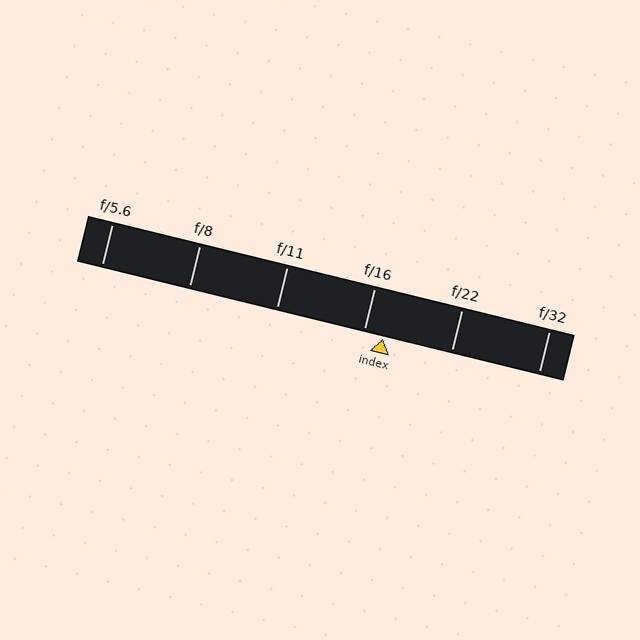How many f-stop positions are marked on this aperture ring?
There are 6 f-stop positions marked.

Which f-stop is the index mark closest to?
The index mark is closest to f/16.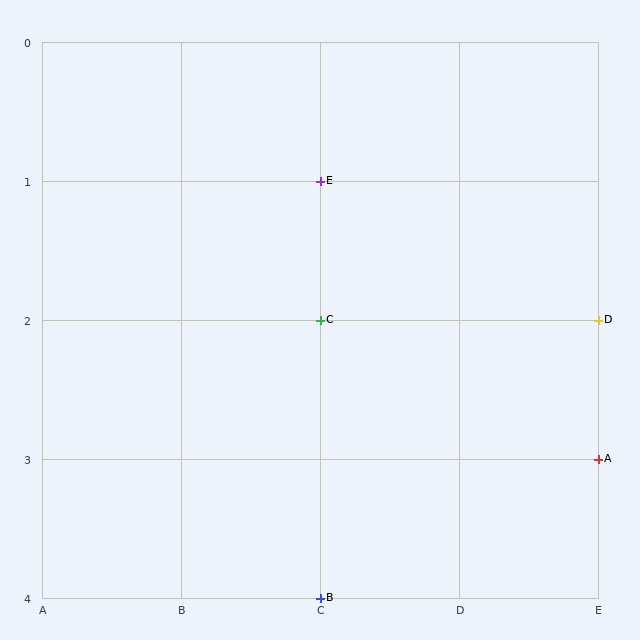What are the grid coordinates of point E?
Point E is at grid coordinates (C, 1).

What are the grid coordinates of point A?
Point A is at grid coordinates (E, 3).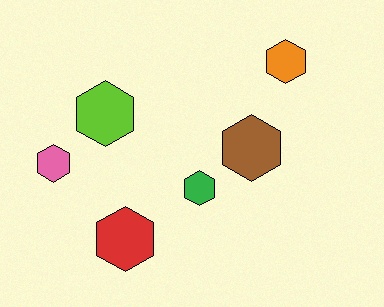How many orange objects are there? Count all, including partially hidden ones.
There is 1 orange object.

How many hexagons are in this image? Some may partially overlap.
There are 6 hexagons.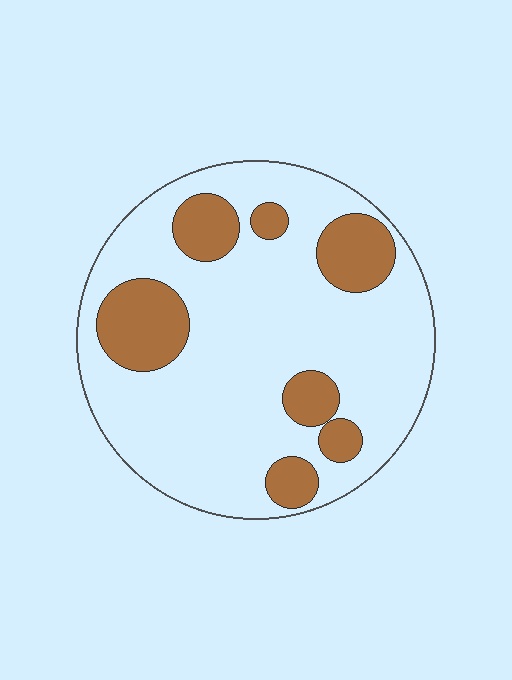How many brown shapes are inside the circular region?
7.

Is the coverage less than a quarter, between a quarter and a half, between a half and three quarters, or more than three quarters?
Less than a quarter.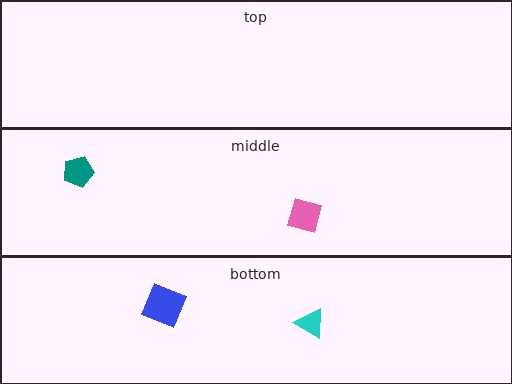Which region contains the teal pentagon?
The middle region.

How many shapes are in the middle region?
2.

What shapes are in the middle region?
The pink diamond, the teal pentagon.